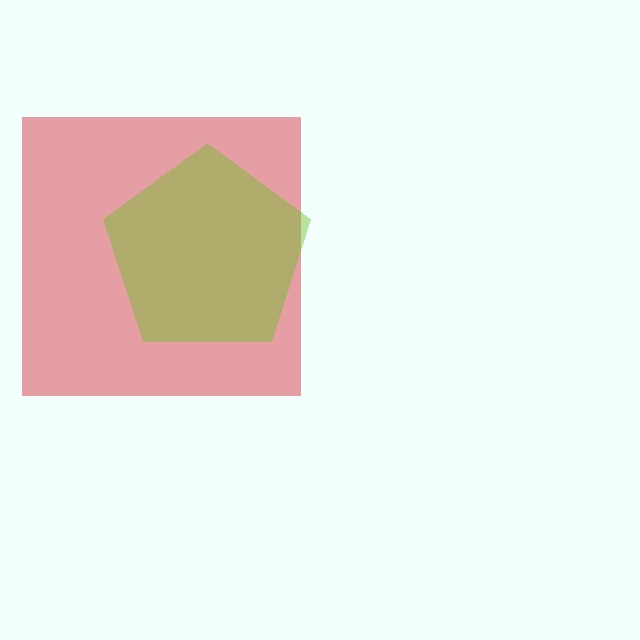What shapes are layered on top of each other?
The layered shapes are: a red square, a lime pentagon.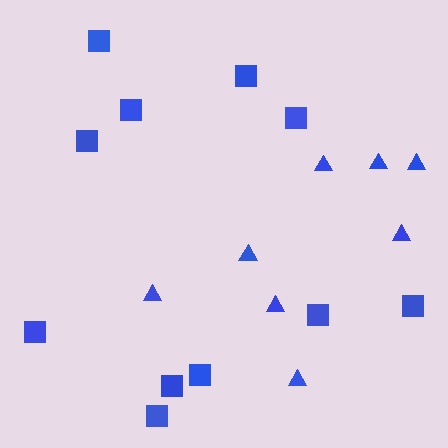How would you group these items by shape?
There are 2 groups: one group of triangles (8) and one group of squares (11).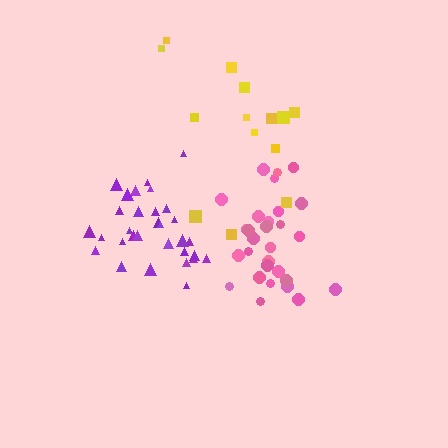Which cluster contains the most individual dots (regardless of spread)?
Purple (31).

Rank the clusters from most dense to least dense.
purple, pink, yellow.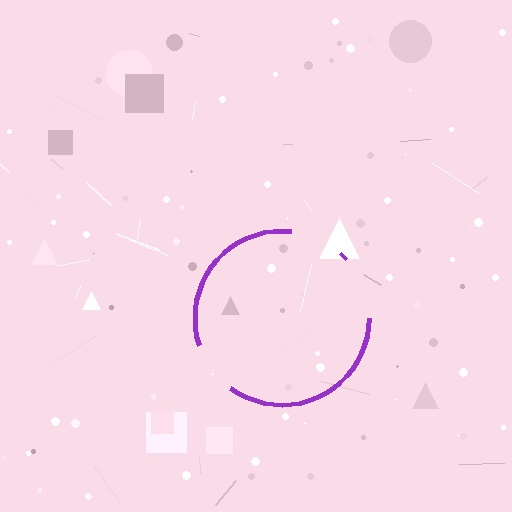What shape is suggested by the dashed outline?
The dashed outline suggests a circle.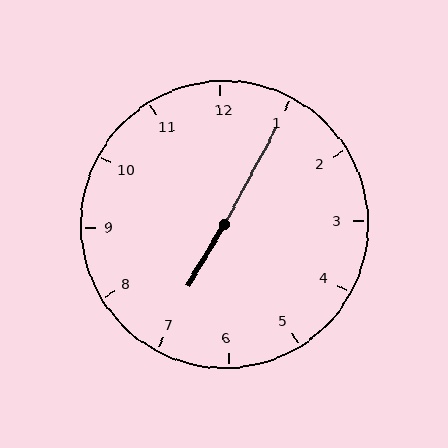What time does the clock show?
7:05.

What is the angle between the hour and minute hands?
Approximately 178 degrees.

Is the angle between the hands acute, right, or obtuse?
It is obtuse.